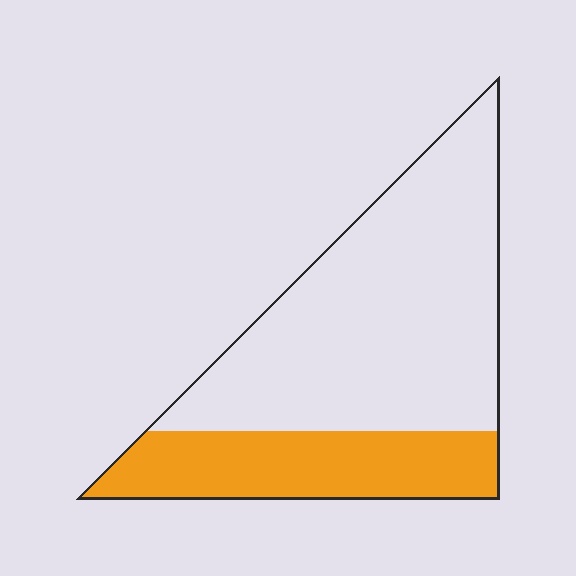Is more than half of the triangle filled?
No.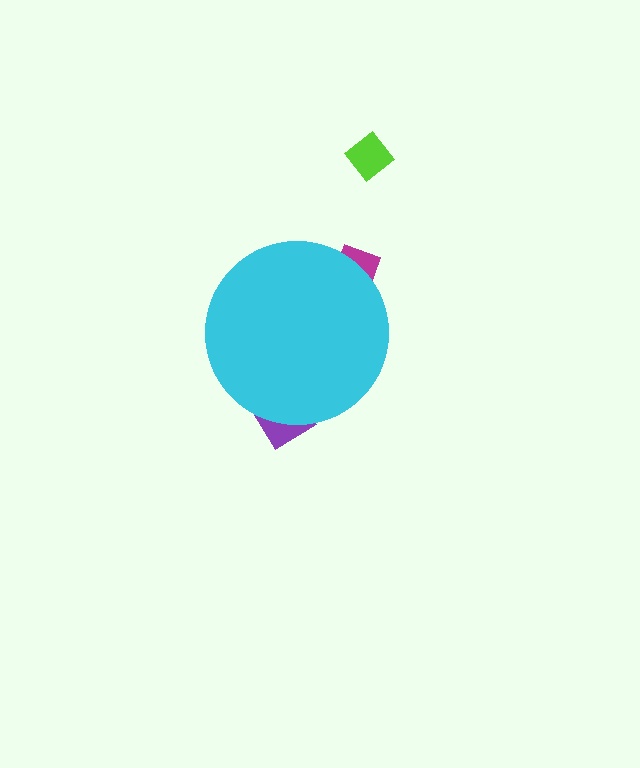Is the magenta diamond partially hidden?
Yes, the magenta diamond is partially hidden behind the cyan circle.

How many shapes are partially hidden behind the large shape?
2 shapes are partially hidden.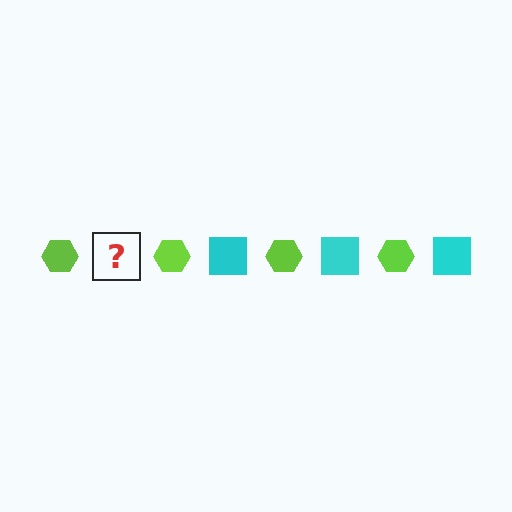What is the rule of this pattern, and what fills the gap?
The rule is that the pattern alternates between lime hexagon and cyan square. The gap should be filled with a cyan square.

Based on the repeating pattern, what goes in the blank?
The blank should be a cyan square.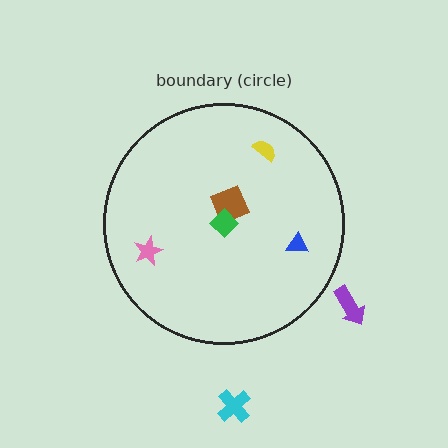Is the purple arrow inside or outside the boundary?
Outside.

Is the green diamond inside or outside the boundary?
Inside.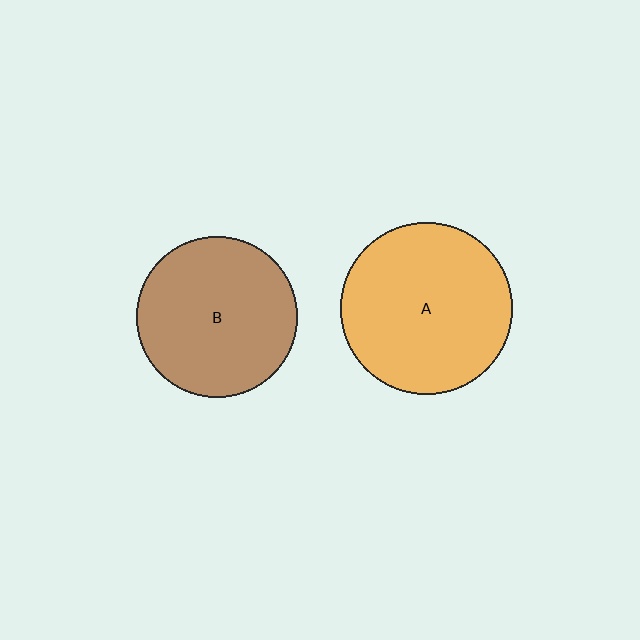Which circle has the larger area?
Circle A (orange).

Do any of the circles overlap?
No, none of the circles overlap.